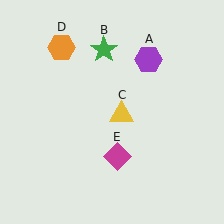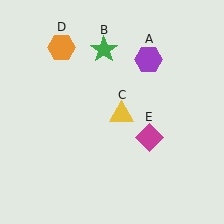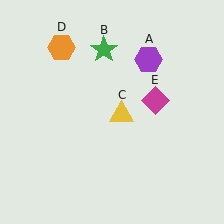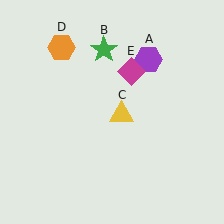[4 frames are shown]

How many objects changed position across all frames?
1 object changed position: magenta diamond (object E).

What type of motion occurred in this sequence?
The magenta diamond (object E) rotated counterclockwise around the center of the scene.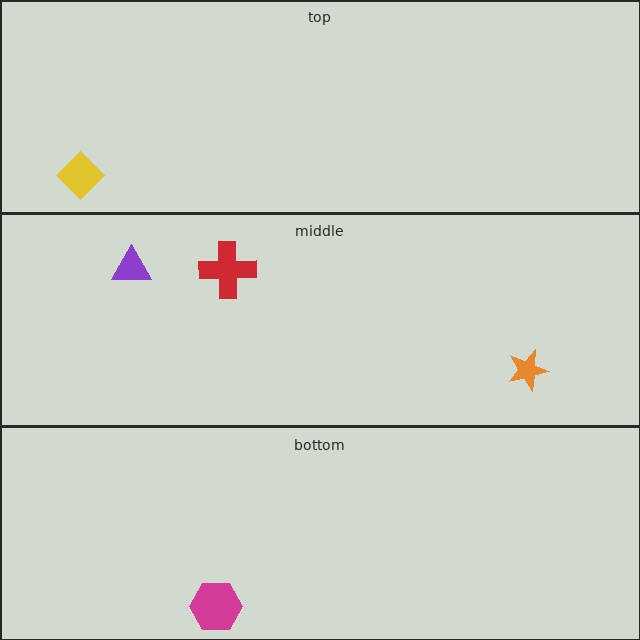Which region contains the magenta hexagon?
The bottom region.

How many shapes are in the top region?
1.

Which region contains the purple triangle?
The middle region.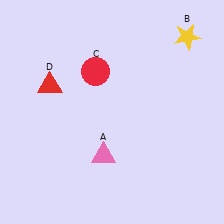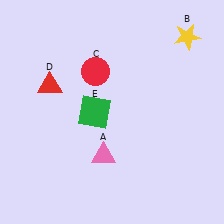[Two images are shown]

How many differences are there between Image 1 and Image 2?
There is 1 difference between the two images.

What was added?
A green square (E) was added in Image 2.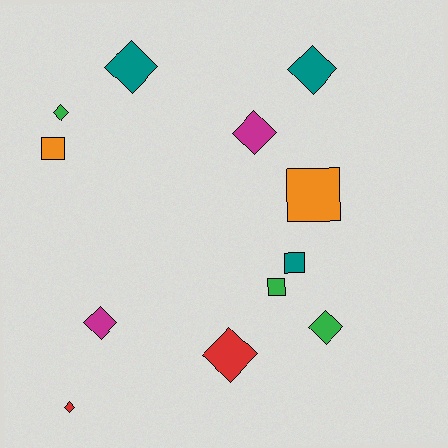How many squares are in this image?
There are 4 squares.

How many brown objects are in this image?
There are no brown objects.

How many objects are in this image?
There are 12 objects.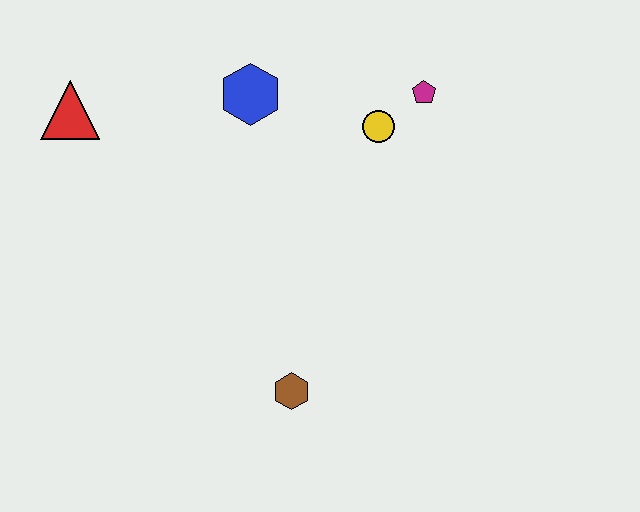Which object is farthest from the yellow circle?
The red triangle is farthest from the yellow circle.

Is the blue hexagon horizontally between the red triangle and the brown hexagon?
Yes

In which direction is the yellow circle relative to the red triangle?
The yellow circle is to the right of the red triangle.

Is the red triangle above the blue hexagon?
No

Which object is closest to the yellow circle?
The magenta pentagon is closest to the yellow circle.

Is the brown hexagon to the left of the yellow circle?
Yes